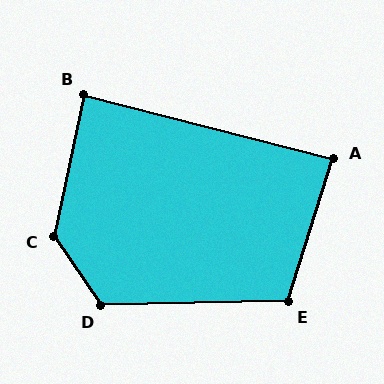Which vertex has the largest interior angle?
C, at approximately 133 degrees.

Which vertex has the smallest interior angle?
A, at approximately 87 degrees.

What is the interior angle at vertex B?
Approximately 88 degrees (approximately right).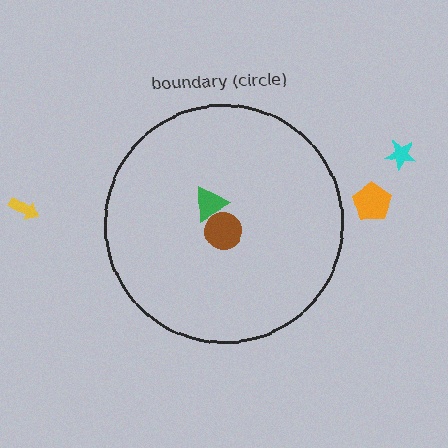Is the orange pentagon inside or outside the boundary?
Outside.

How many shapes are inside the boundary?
2 inside, 3 outside.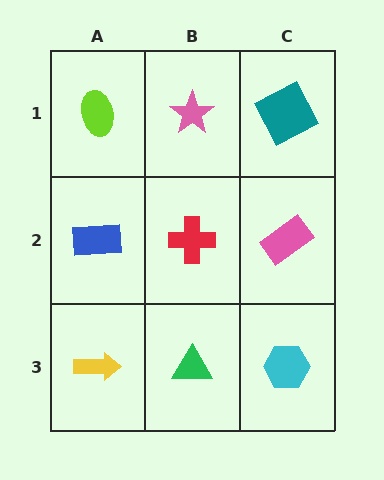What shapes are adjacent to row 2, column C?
A teal square (row 1, column C), a cyan hexagon (row 3, column C), a red cross (row 2, column B).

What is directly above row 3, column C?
A pink rectangle.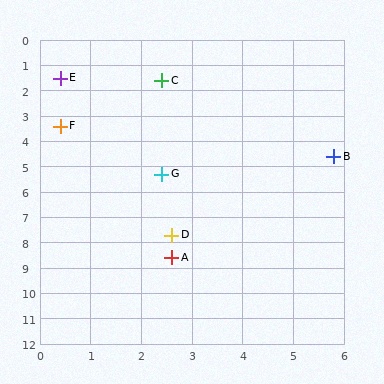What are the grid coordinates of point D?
Point D is at approximately (2.6, 7.7).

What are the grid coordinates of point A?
Point A is at approximately (2.6, 8.6).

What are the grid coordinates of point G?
Point G is at approximately (2.4, 5.3).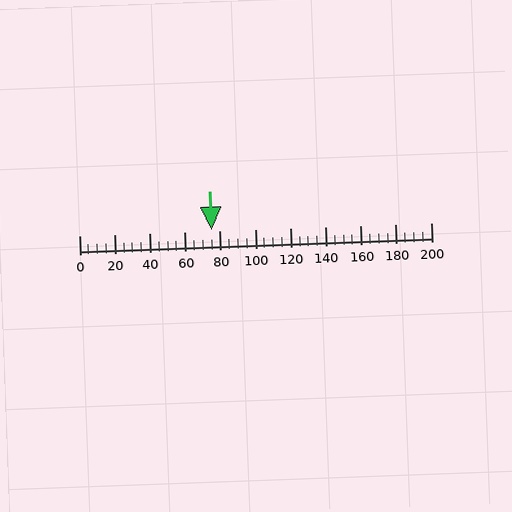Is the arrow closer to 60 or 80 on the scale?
The arrow is closer to 80.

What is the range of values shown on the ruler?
The ruler shows values from 0 to 200.